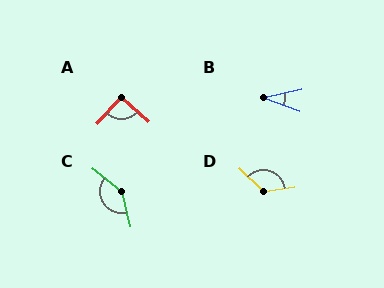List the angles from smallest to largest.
B (33°), A (91°), D (128°), C (141°).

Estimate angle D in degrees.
Approximately 128 degrees.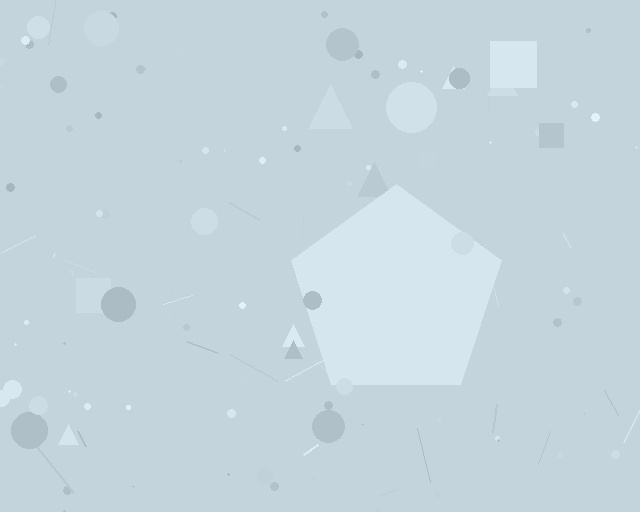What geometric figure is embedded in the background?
A pentagon is embedded in the background.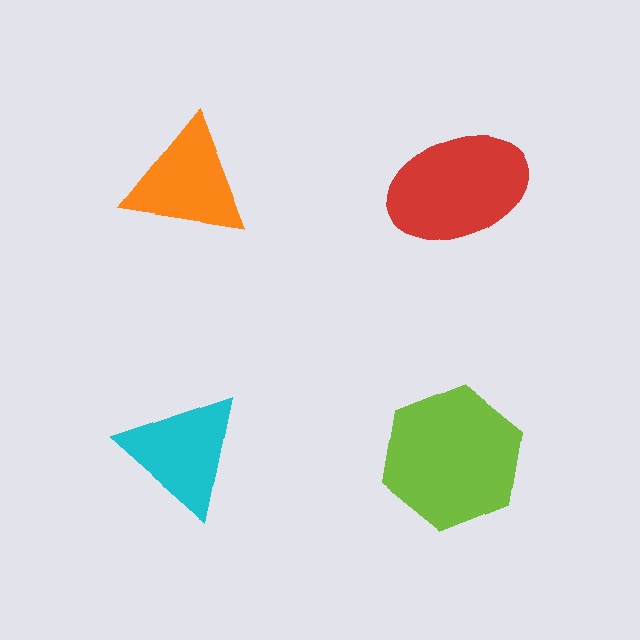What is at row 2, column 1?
A cyan triangle.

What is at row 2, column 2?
A lime hexagon.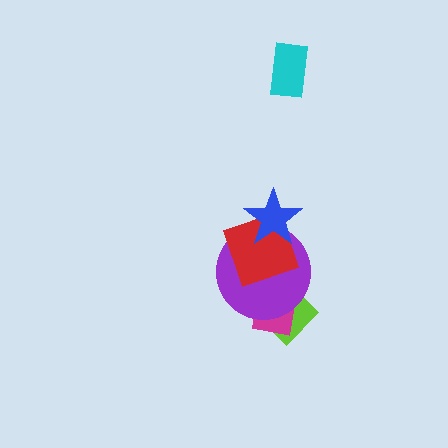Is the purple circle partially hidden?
Yes, it is partially covered by another shape.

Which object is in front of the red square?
The blue star is in front of the red square.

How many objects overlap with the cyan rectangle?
0 objects overlap with the cyan rectangle.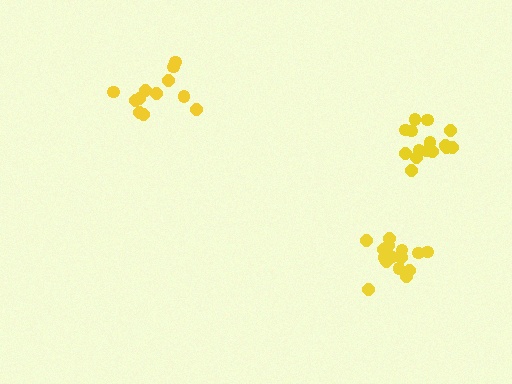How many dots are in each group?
Group 1: 16 dots, Group 2: 16 dots, Group 3: 12 dots (44 total).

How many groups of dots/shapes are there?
There are 3 groups.